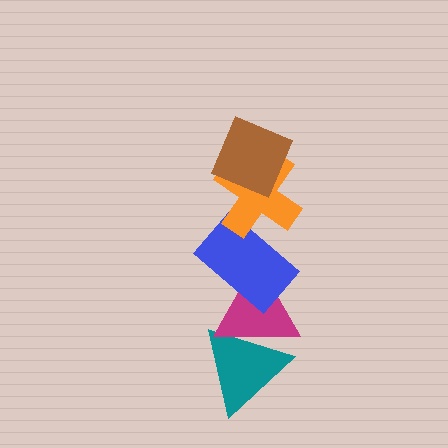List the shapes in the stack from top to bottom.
From top to bottom: the brown diamond, the orange cross, the blue rectangle, the magenta triangle, the teal triangle.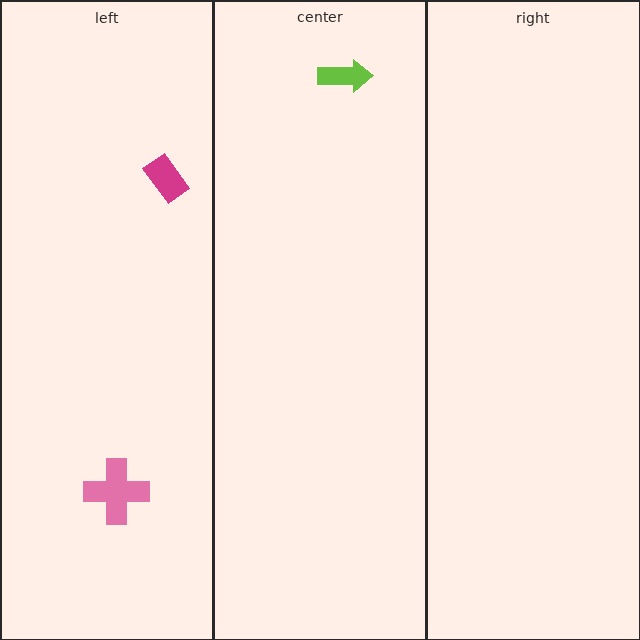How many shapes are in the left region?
2.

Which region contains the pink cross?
The left region.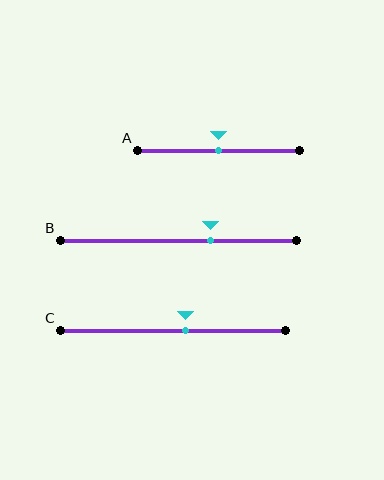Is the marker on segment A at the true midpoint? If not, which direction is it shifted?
Yes, the marker on segment A is at the true midpoint.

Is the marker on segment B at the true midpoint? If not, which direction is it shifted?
No, the marker on segment B is shifted to the right by about 13% of the segment length.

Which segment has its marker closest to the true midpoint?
Segment A has its marker closest to the true midpoint.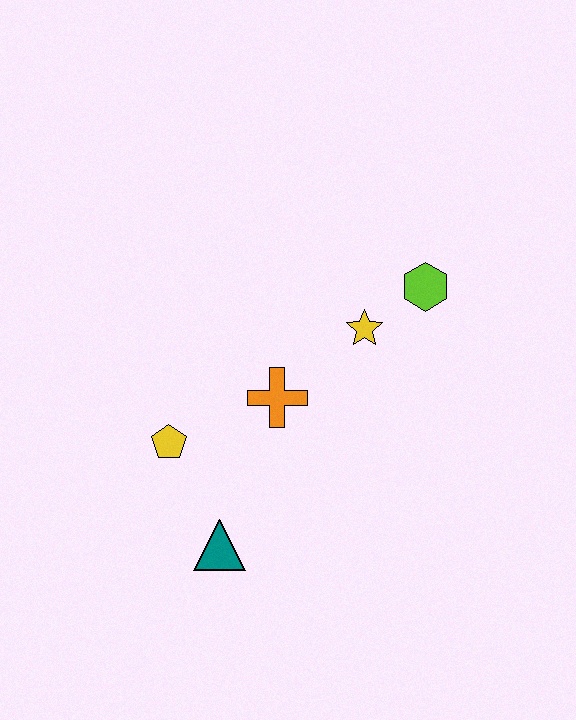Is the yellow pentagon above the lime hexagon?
No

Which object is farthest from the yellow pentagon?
The lime hexagon is farthest from the yellow pentagon.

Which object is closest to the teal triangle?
The yellow pentagon is closest to the teal triangle.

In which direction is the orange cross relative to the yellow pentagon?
The orange cross is to the right of the yellow pentagon.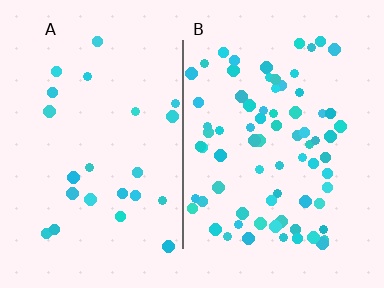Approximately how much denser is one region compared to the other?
Approximately 3.1× — region B over region A.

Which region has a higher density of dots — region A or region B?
B (the right).